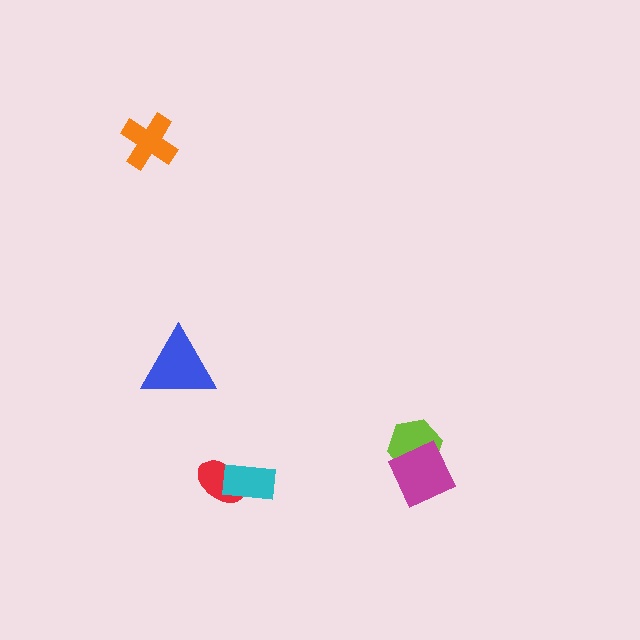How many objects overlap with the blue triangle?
0 objects overlap with the blue triangle.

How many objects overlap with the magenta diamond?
1 object overlaps with the magenta diamond.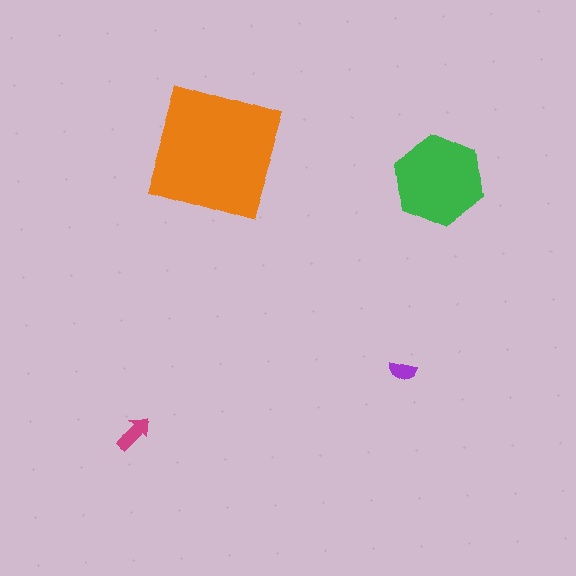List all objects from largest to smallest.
The orange square, the green hexagon, the magenta arrow, the purple semicircle.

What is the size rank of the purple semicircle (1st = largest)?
4th.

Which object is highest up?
The orange square is topmost.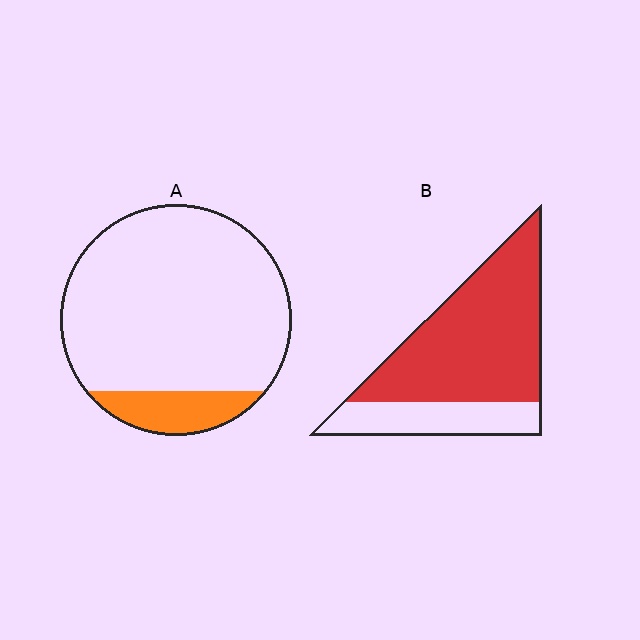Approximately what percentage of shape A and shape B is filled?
A is approximately 15% and B is approximately 75%.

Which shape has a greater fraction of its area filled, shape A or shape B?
Shape B.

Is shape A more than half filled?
No.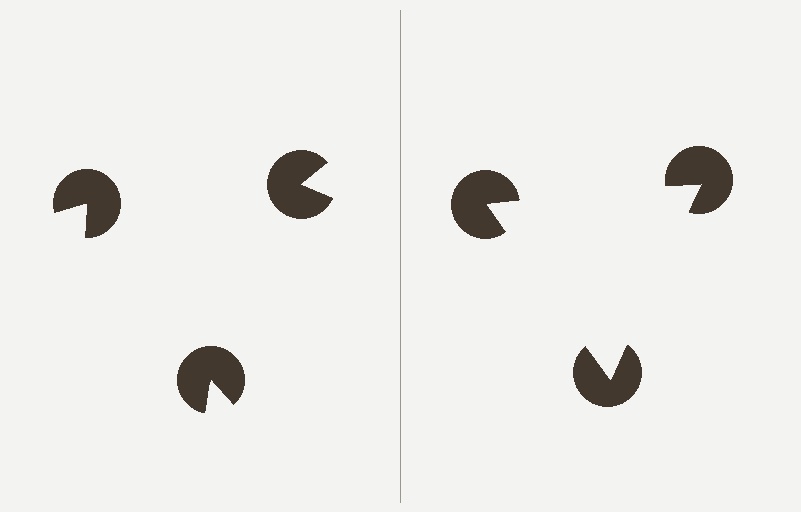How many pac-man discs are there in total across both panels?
6 — 3 on each side.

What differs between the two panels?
The pac-man discs are positioned identically on both sides; only the wedge orientations differ. On the right they align to a triangle; on the left they are misaligned.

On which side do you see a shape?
An illusory triangle appears on the right side. On the left side the wedge cuts are rotated, so no coherent shape forms.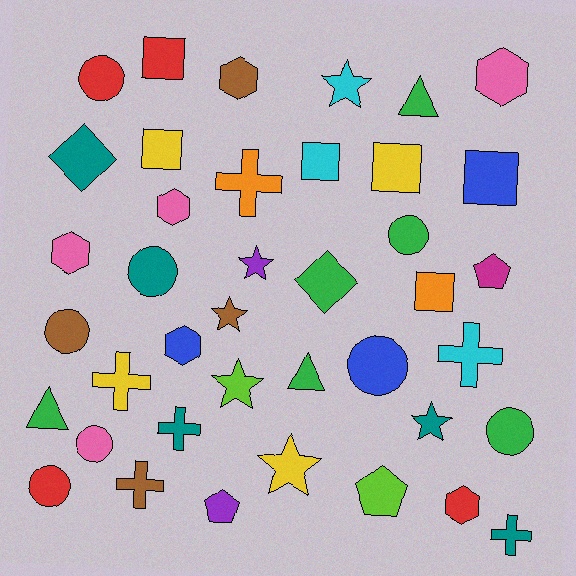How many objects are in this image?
There are 40 objects.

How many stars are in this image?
There are 6 stars.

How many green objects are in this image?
There are 6 green objects.